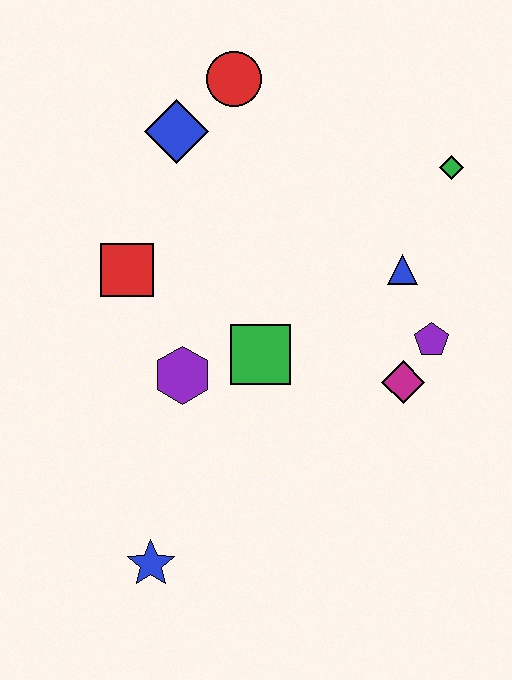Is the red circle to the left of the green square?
Yes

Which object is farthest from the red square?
The green diamond is farthest from the red square.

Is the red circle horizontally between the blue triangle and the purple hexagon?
Yes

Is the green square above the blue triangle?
No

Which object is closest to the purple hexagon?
The green square is closest to the purple hexagon.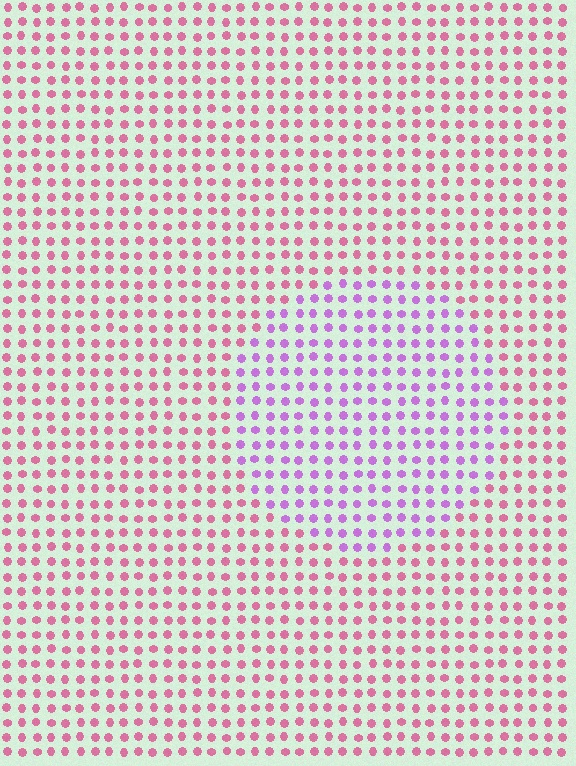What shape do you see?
I see a circle.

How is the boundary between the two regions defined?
The boundary is defined purely by a slight shift in hue (about 46 degrees). Spacing, size, and orientation are identical on both sides.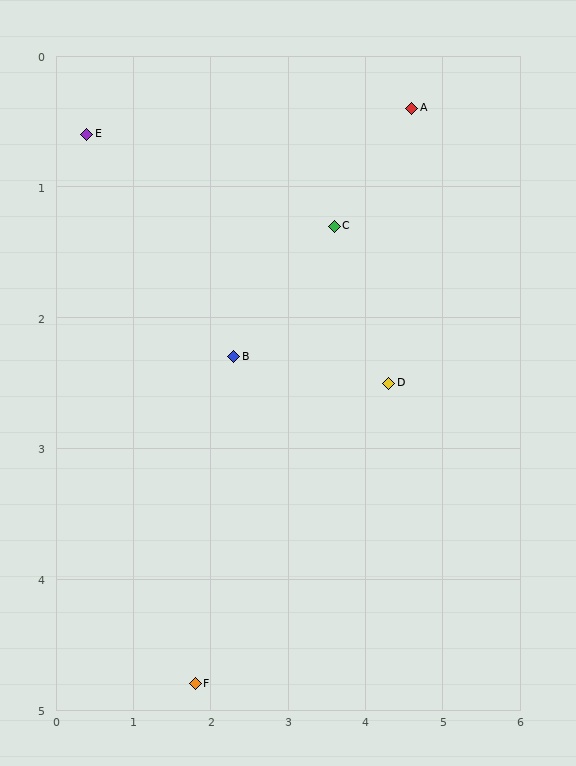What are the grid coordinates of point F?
Point F is at approximately (1.8, 4.8).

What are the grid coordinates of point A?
Point A is at approximately (4.6, 0.4).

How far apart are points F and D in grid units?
Points F and D are about 3.4 grid units apart.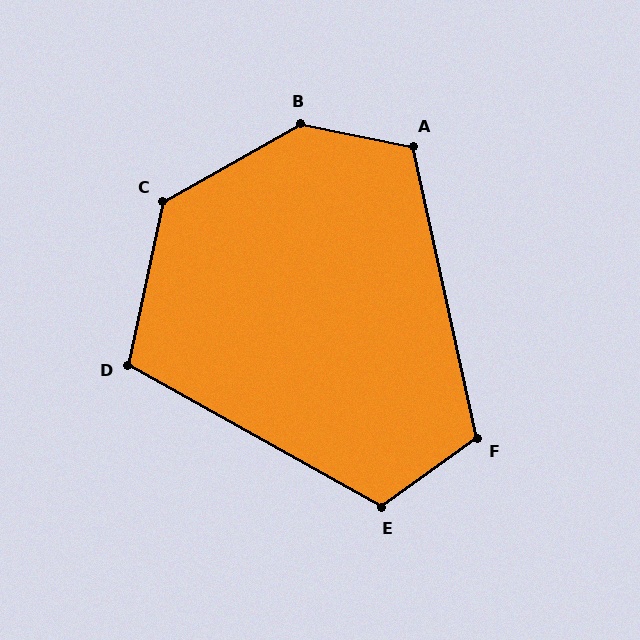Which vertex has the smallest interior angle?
D, at approximately 108 degrees.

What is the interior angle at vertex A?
Approximately 114 degrees (obtuse).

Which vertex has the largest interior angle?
B, at approximately 139 degrees.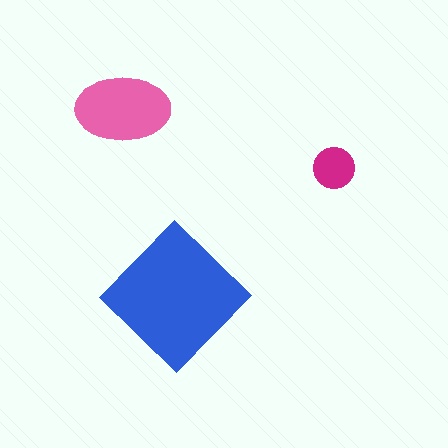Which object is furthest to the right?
The magenta circle is rightmost.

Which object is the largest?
The blue diamond.